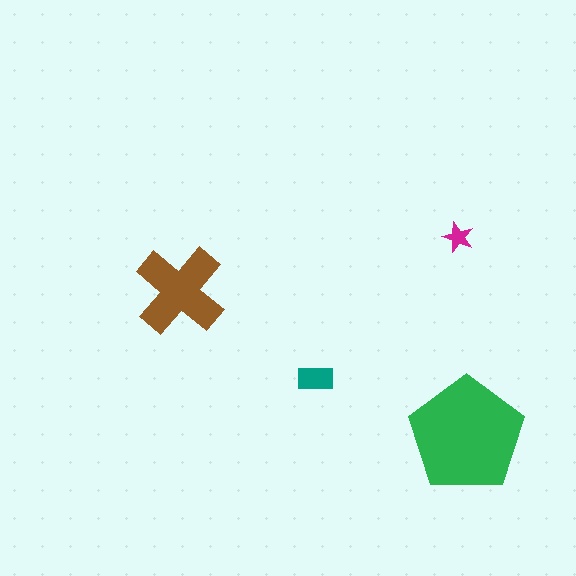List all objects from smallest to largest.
The magenta star, the teal rectangle, the brown cross, the green pentagon.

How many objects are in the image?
There are 4 objects in the image.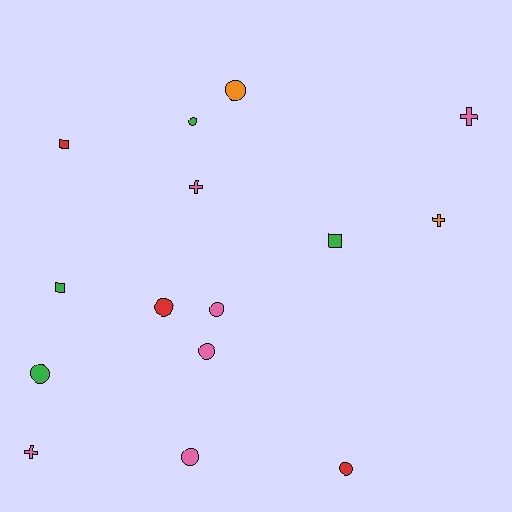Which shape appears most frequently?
Circle, with 8 objects.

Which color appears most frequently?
Pink, with 6 objects.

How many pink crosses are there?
There are 3 pink crosses.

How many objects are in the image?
There are 15 objects.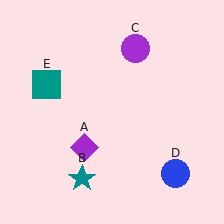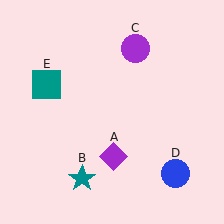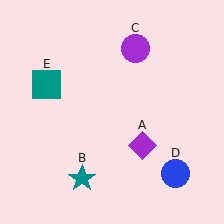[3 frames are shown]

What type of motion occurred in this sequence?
The purple diamond (object A) rotated counterclockwise around the center of the scene.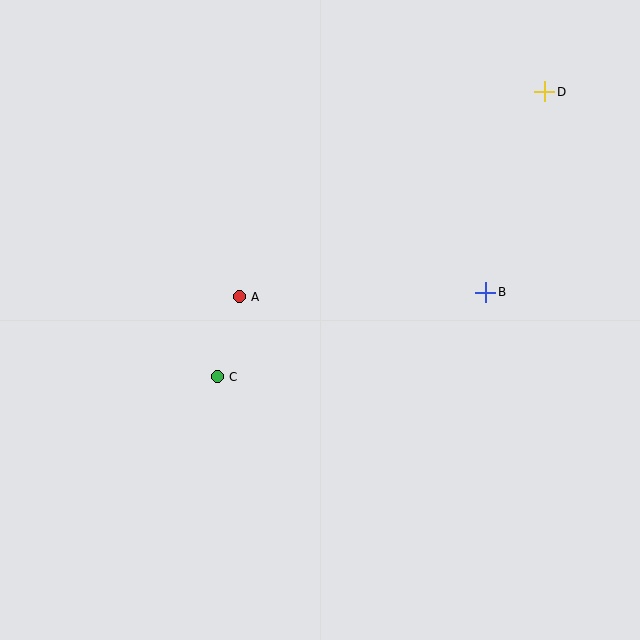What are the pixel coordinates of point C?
Point C is at (217, 377).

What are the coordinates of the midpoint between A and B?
The midpoint between A and B is at (362, 295).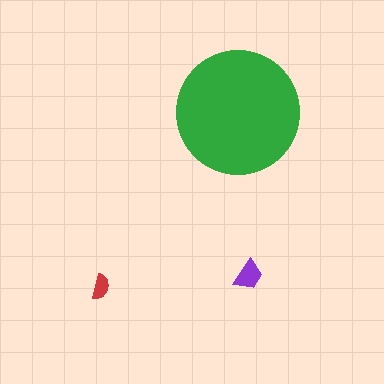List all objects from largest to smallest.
The green circle, the purple trapezoid, the red semicircle.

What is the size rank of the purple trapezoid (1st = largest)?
2nd.